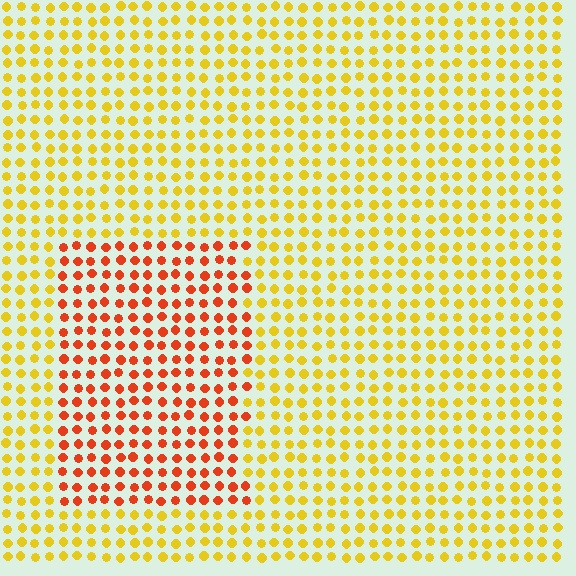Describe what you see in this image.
The image is filled with small yellow elements in a uniform arrangement. A rectangle-shaped region is visible where the elements are tinted to a slightly different hue, forming a subtle color boundary.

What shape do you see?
I see a rectangle.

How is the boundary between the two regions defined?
The boundary is defined purely by a slight shift in hue (about 42 degrees). Spacing, size, and orientation are identical on both sides.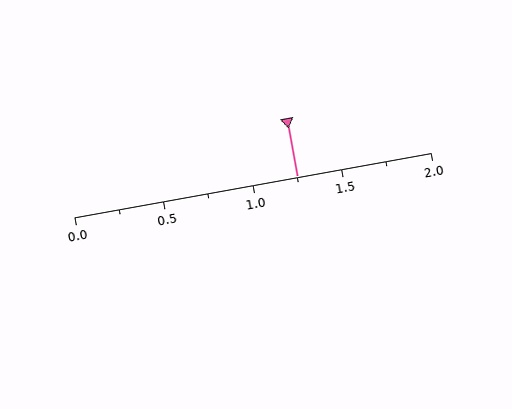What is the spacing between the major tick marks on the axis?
The major ticks are spaced 0.5 apart.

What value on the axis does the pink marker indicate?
The marker indicates approximately 1.25.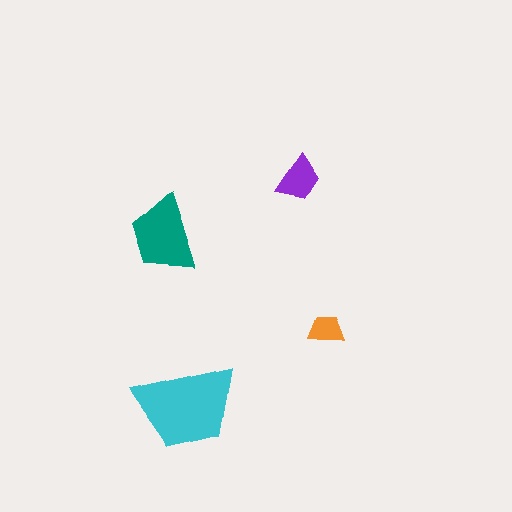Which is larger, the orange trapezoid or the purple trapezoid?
The purple one.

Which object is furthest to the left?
The teal trapezoid is leftmost.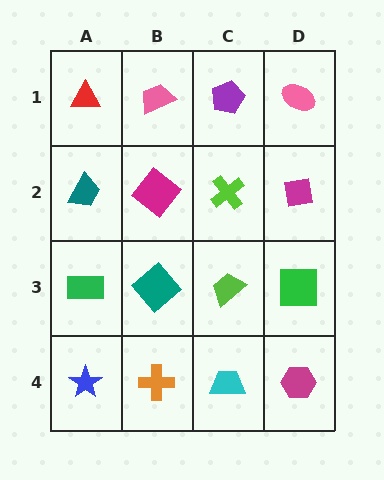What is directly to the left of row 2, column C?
A magenta diamond.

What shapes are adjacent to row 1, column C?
A lime cross (row 2, column C), a pink trapezoid (row 1, column B), a pink ellipse (row 1, column D).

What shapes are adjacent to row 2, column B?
A pink trapezoid (row 1, column B), a teal diamond (row 3, column B), a teal trapezoid (row 2, column A), a lime cross (row 2, column C).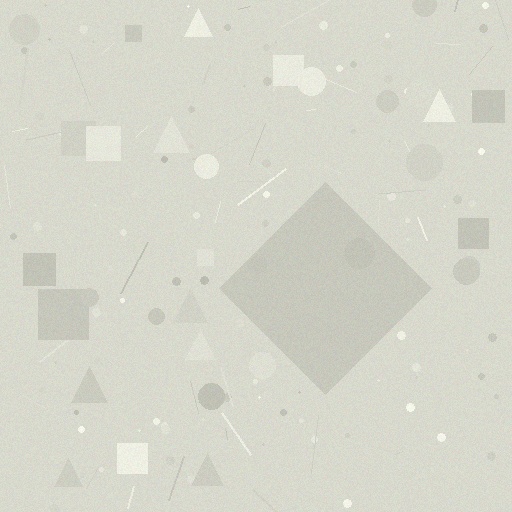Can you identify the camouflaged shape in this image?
The camouflaged shape is a diamond.